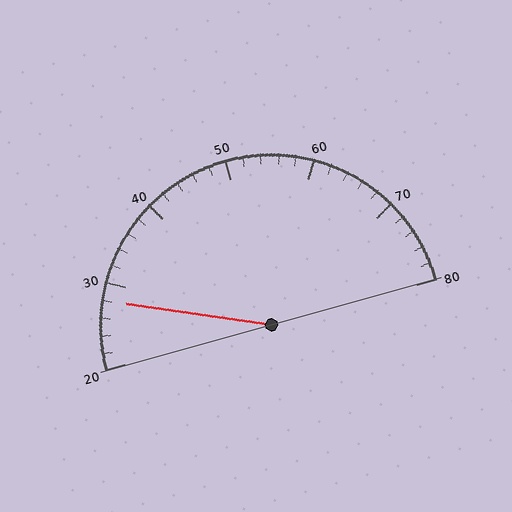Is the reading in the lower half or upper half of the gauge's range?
The reading is in the lower half of the range (20 to 80).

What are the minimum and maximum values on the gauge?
The gauge ranges from 20 to 80.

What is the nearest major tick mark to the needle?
The nearest major tick mark is 30.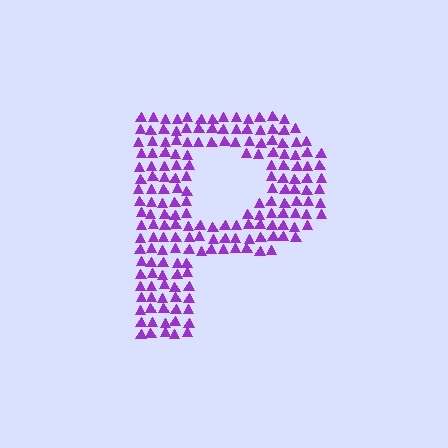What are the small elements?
The small elements are triangles.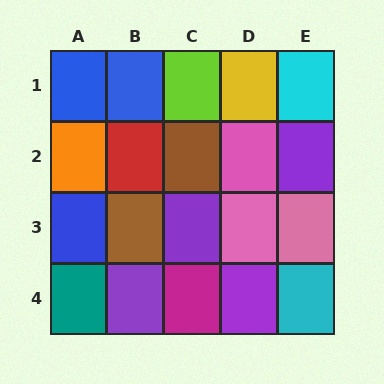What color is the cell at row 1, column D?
Yellow.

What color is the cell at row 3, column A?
Blue.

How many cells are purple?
4 cells are purple.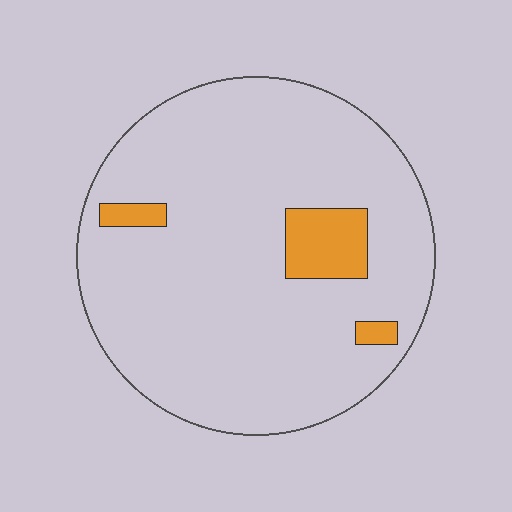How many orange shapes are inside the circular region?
3.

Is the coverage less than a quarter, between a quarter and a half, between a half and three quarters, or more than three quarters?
Less than a quarter.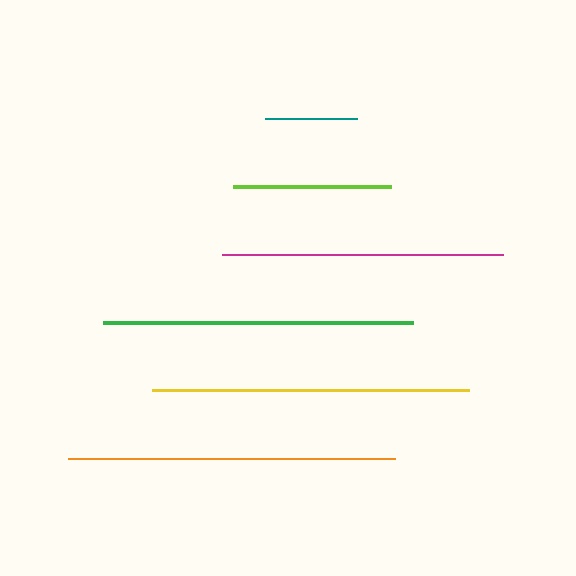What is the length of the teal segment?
The teal segment is approximately 92 pixels long.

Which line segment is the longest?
The orange line is the longest at approximately 327 pixels.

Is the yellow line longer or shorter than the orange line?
The orange line is longer than the yellow line.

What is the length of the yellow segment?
The yellow segment is approximately 317 pixels long.